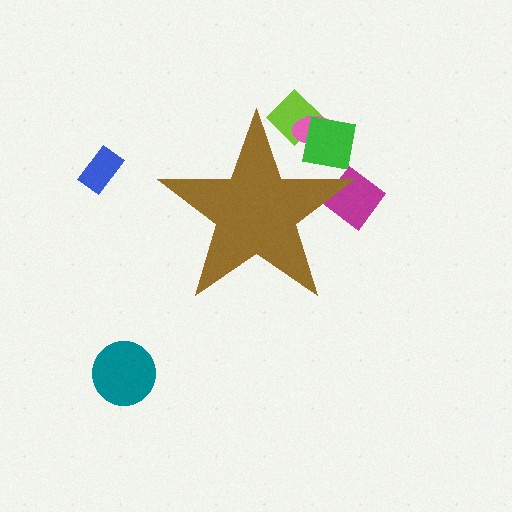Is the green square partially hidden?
Yes, the green square is partially hidden behind the brown star.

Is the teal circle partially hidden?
No, the teal circle is fully visible.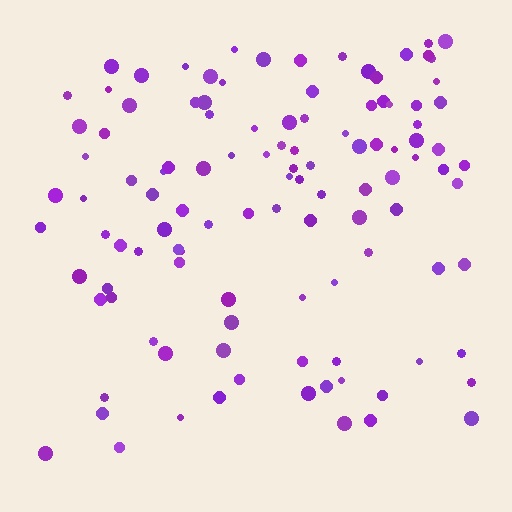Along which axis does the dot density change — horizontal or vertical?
Vertical.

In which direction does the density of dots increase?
From bottom to top, with the top side densest.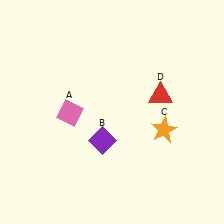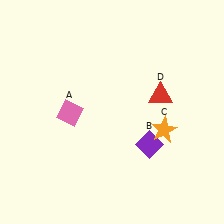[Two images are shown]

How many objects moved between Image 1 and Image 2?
1 object moved between the two images.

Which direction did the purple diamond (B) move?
The purple diamond (B) moved right.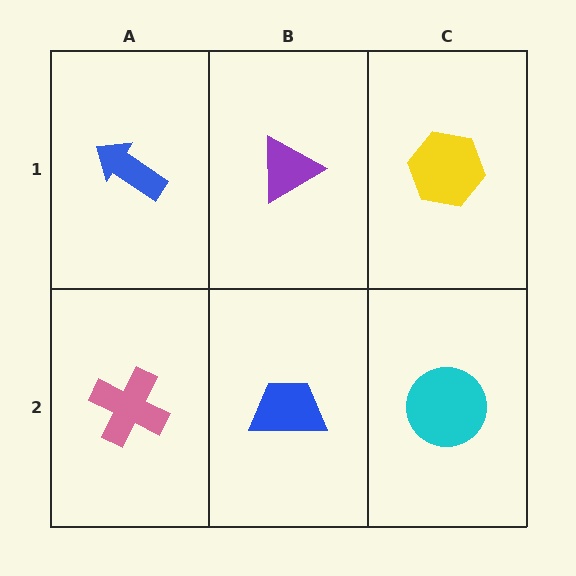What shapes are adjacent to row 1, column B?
A blue trapezoid (row 2, column B), a blue arrow (row 1, column A), a yellow hexagon (row 1, column C).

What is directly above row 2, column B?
A purple triangle.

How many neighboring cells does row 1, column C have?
2.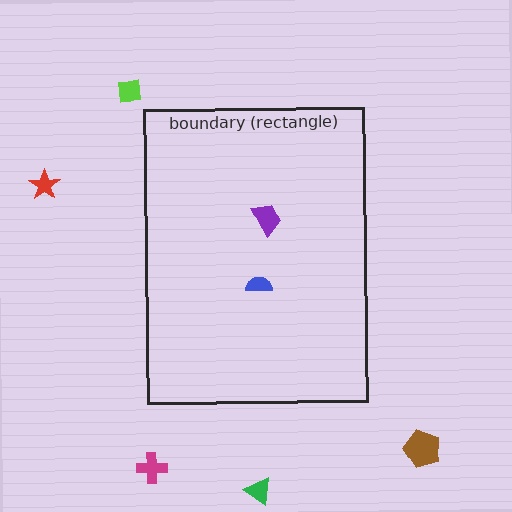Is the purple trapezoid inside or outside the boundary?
Inside.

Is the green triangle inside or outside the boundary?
Outside.